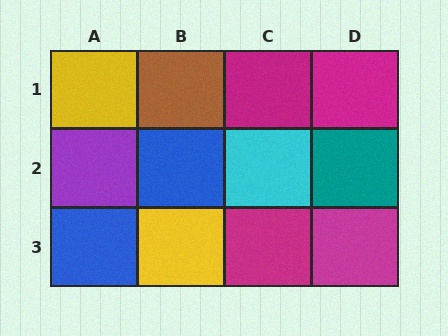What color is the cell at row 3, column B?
Yellow.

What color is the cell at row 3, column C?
Magenta.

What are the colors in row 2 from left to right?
Purple, blue, cyan, teal.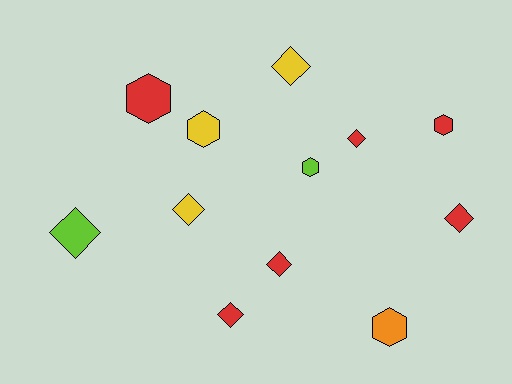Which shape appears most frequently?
Diamond, with 7 objects.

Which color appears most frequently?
Red, with 6 objects.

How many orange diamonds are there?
There are no orange diamonds.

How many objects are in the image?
There are 12 objects.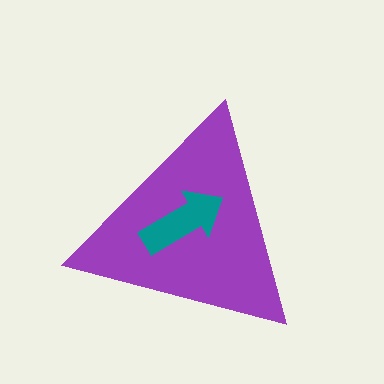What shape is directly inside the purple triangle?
The teal arrow.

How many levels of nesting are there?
2.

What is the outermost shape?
The purple triangle.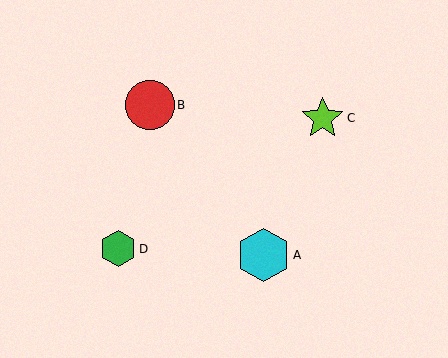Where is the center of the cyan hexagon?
The center of the cyan hexagon is at (263, 255).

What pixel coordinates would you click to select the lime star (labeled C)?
Click at (323, 118) to select the lime star C.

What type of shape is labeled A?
Shape A is a cyan hexagon.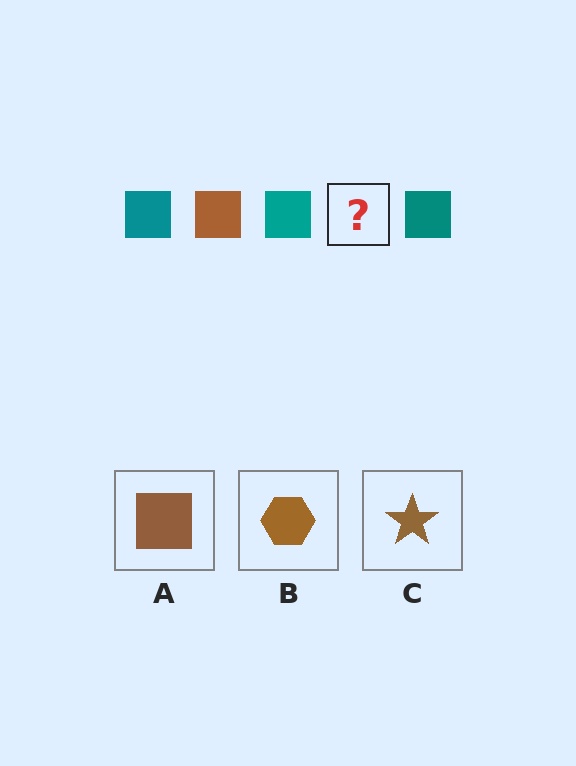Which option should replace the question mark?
Option A.